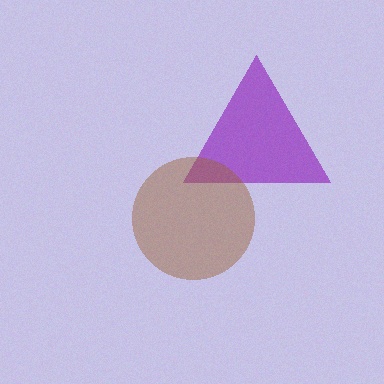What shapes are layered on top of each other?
The layered shapes are: a purple triangle, a brown circle.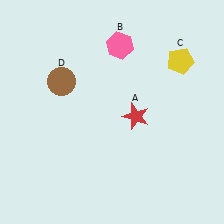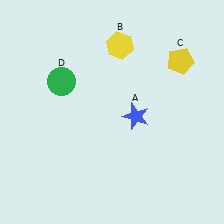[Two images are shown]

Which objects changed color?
A changed from red to blue. B changed from pink to yellow. D changed from brown to green.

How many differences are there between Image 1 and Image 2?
There are 3 differences between the two images.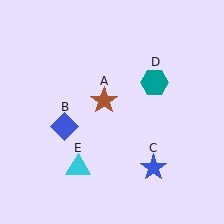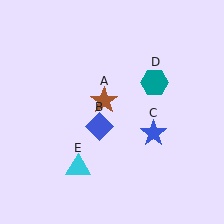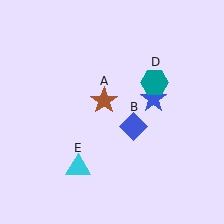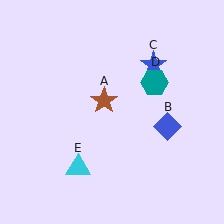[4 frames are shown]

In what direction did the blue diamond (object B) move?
The blue diamond (object B) moved right.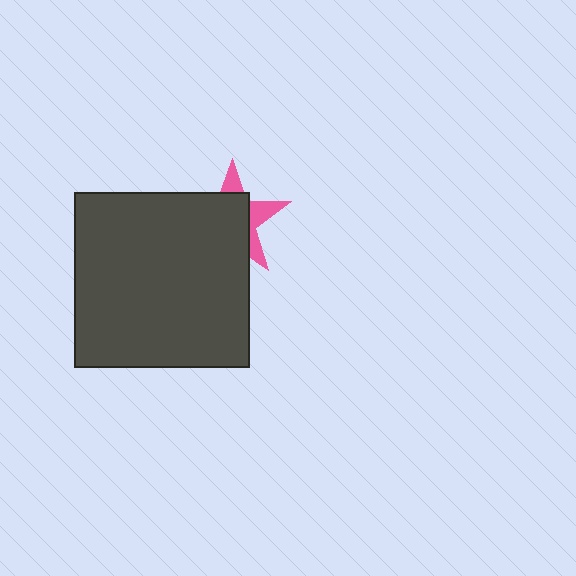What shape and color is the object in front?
The object in front is a dark gray square.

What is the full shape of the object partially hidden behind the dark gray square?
The partially hidden object is a pink star.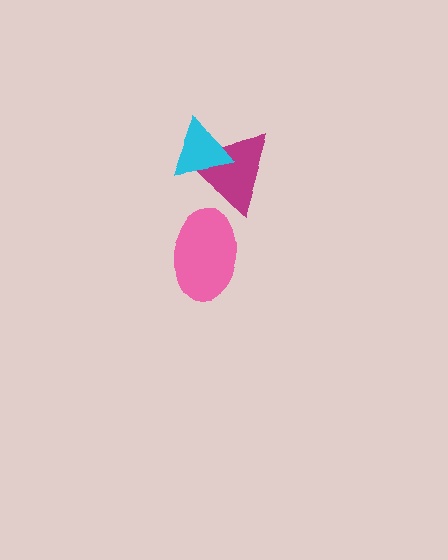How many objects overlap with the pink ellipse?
0 objects overlap with the pink ellipse.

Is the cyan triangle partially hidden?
No, no other shape covers it.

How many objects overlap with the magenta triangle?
1 object overlaps with the magenta triangle.